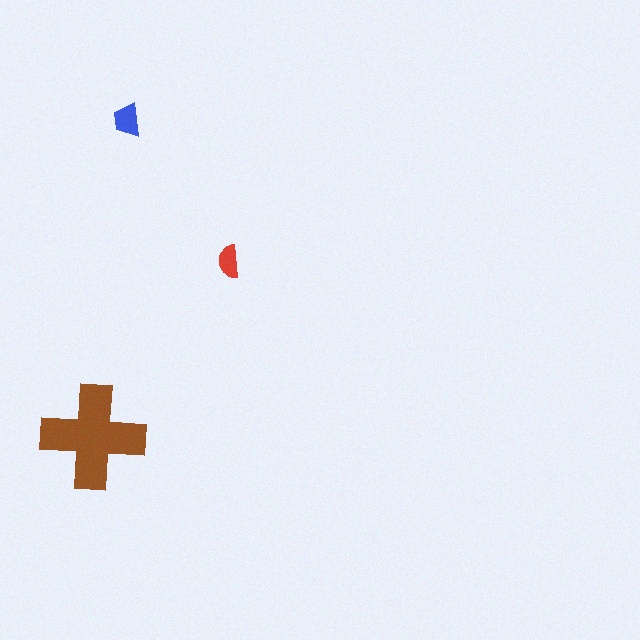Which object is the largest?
The brown cross.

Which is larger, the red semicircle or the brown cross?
The brown cross.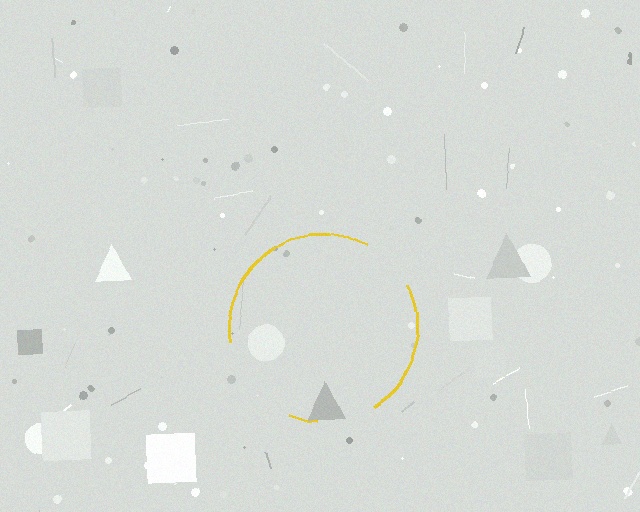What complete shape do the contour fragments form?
The contour fragments form a circle.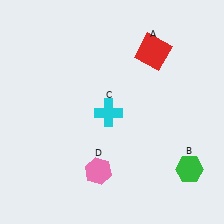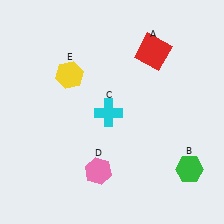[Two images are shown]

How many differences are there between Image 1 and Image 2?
There is 1 difference between the two images.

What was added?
A yellow hexagon (E) was added in Image 2.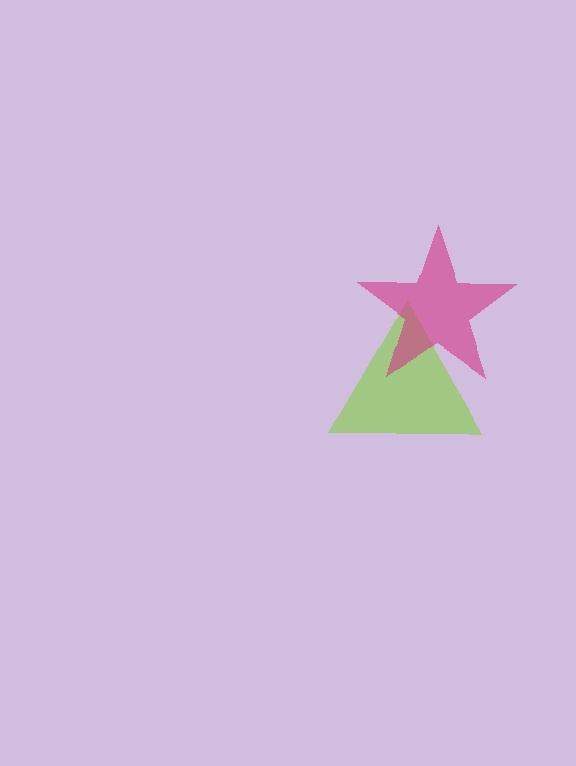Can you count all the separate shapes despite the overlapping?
Yes, there are 2 separate shapes.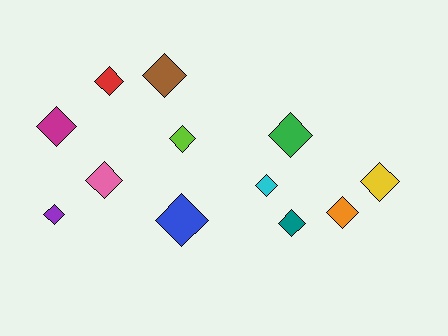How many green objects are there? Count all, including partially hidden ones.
There is 1 green object.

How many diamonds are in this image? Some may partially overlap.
There are 12 diamonds.